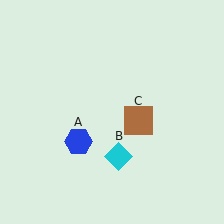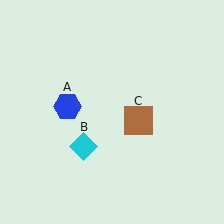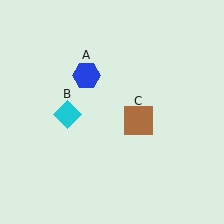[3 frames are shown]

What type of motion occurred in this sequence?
The blue hexagon (object A), cyan diamond (object B) rotated clockwise around the center of the scene.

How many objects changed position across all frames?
2 objects changed position: blue hexagon (object A), cyan diamond (object B).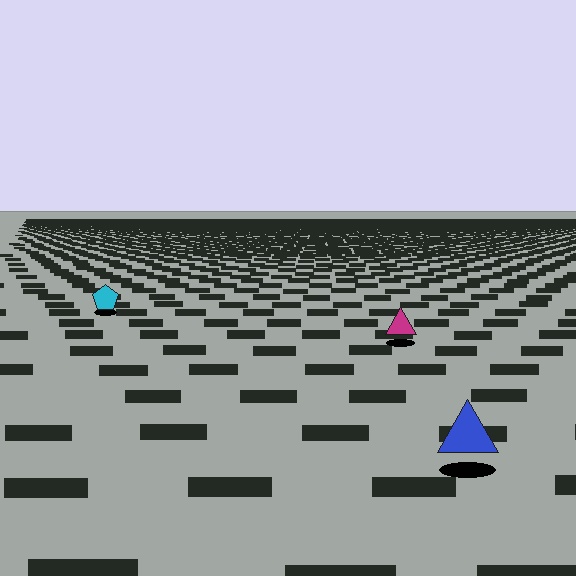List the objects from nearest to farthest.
From nearest to farthest: the blue triangle, the magenta triangle, the cyan pentagon.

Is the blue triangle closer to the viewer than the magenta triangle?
Yes. The blue triangle is closer — you can tell from the texture gradient: the ground texture is coarser near it.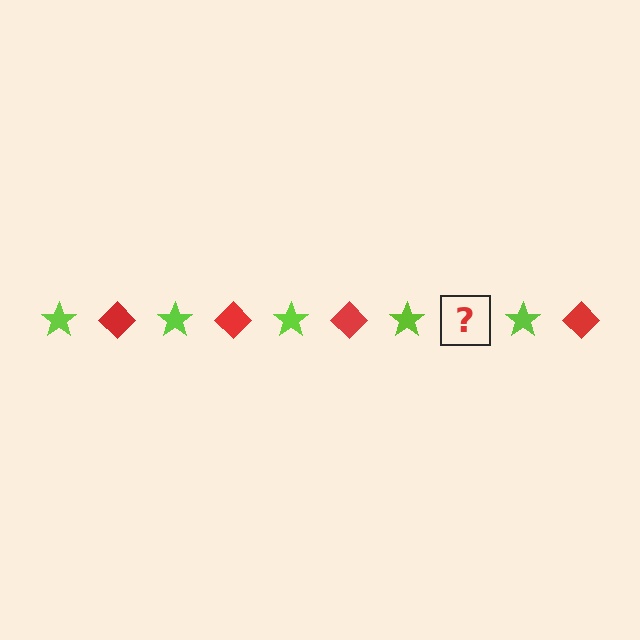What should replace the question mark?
The question mark should be replaced with a red diamond.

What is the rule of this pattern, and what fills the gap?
The rule is that the pattern alternates between lime star and red diamond. The gap should be filled with a red diamond.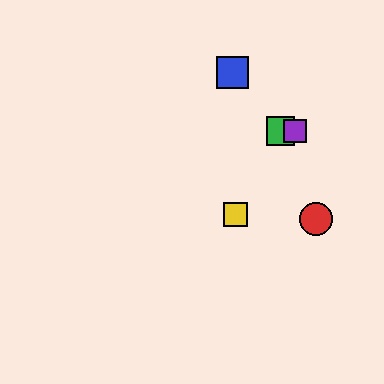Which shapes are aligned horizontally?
The green square, the purple square are aligned horizontally.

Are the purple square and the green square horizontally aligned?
Yes, both are at y≈131.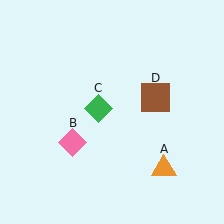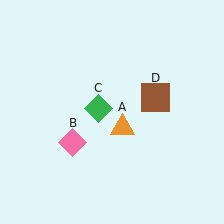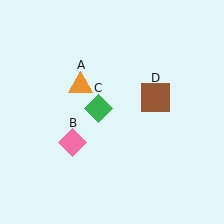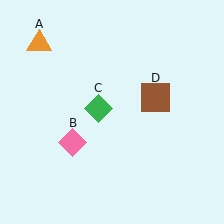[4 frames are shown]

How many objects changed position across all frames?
1 object changed position: orange triangle (object A).